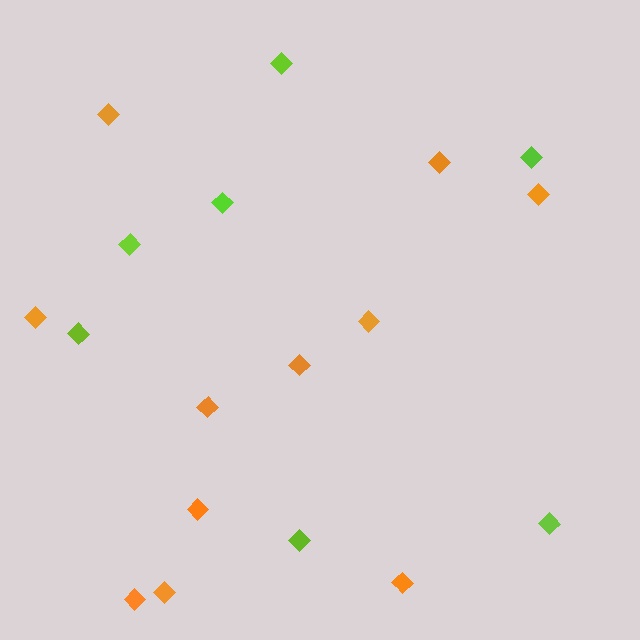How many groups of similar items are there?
There are 2 groups: one group of orange diamonds (11) and one group of lime diamonds (7).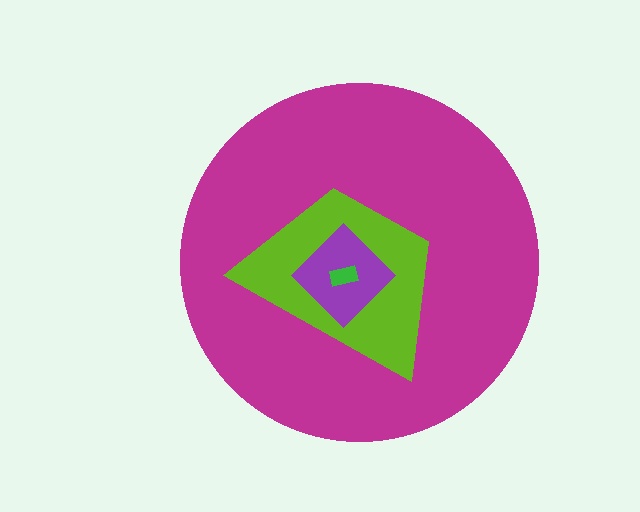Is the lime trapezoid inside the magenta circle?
Yes.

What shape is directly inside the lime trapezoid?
The purple diamond.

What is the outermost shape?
The magenta circle.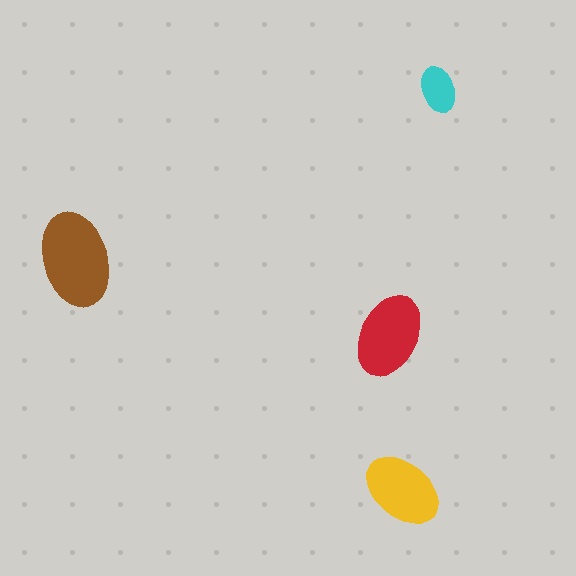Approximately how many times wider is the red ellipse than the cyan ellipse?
About 2 times wider.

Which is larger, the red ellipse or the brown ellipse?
The brown one.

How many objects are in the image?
There are 4 objects in the image.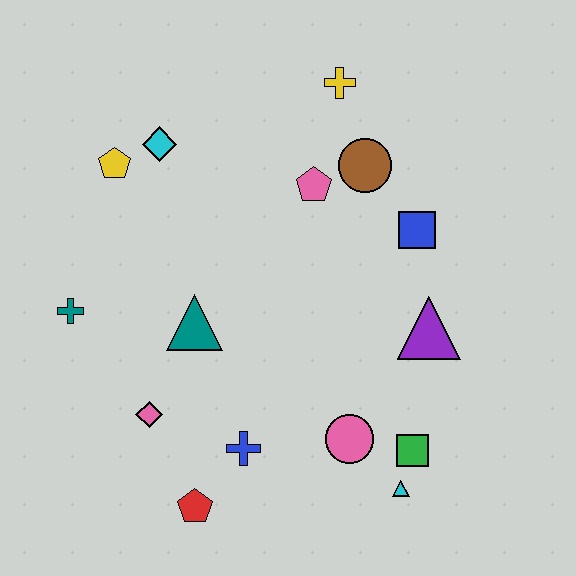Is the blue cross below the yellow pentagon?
Yes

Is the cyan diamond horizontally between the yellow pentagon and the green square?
Yes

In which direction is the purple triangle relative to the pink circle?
The purple triangle is above the pink circle.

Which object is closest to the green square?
The cyan triangle is closest to the green square.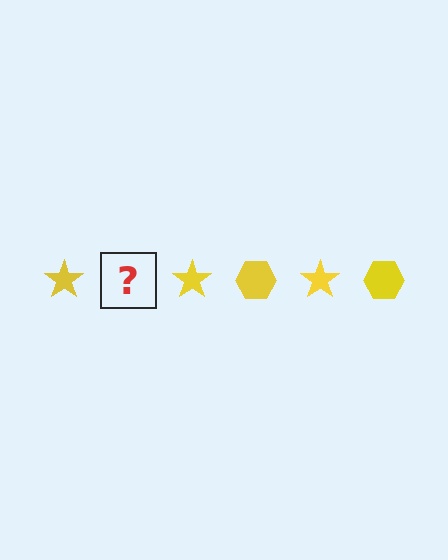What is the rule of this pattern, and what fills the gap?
The rule is that the pattern cycles through star, hexagon shapes in yellow. The gap should be filled with a yellow hexagon.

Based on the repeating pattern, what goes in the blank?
The blank should be a yellow hexagon.